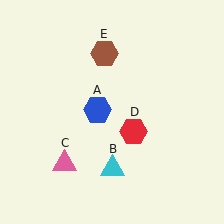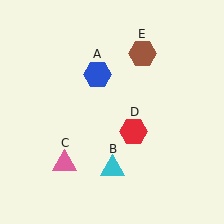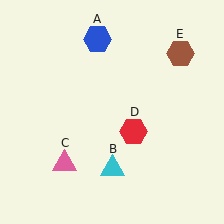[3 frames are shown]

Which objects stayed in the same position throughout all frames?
Cyan triangle (object B) and pink triangle (object C) and red hexagon (object D) remained stationary.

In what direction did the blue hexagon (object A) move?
The blue hexagon (object A) moved up.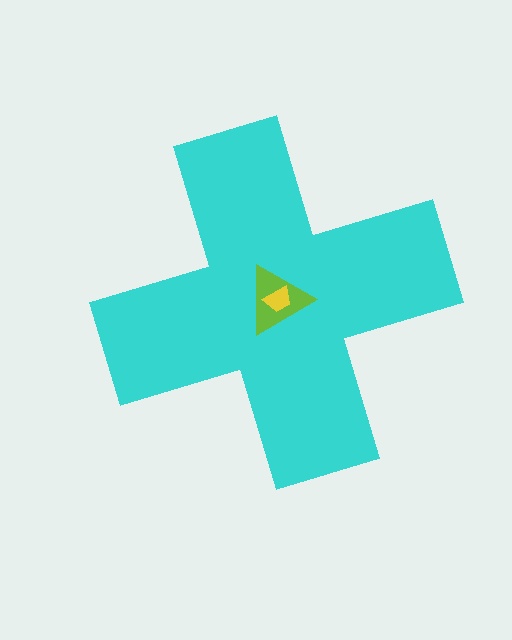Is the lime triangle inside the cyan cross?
Yes.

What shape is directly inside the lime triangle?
The yellow trapezoid.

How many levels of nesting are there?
3.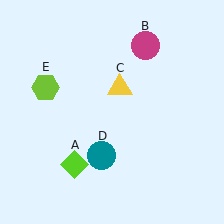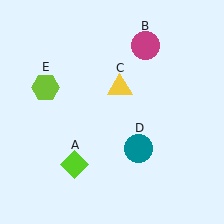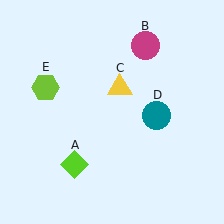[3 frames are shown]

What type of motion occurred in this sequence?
The teal circle (object D) rotated counterclockwise around the center of the scene.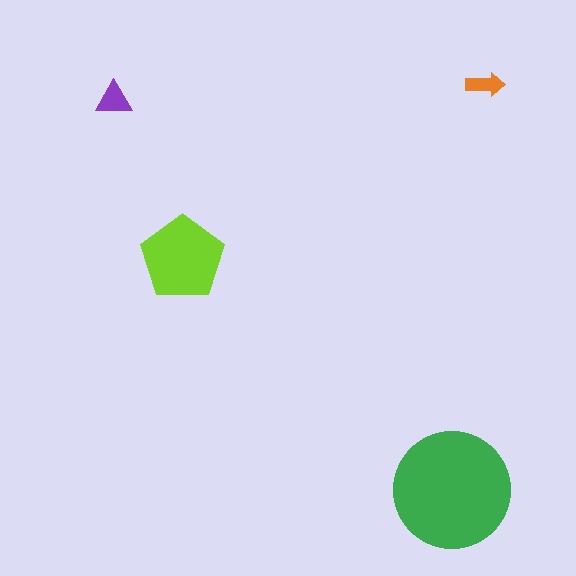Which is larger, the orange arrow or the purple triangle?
The purple triangle.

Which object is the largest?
The green circle.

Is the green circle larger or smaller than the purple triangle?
Larger.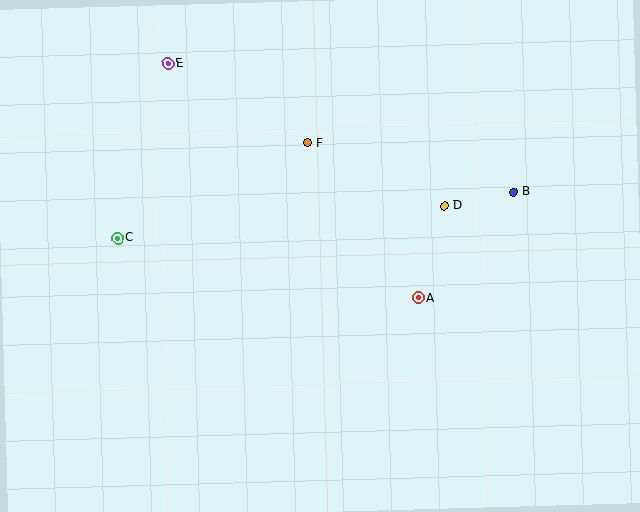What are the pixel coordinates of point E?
Point E is at (168, 63).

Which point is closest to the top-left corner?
Point E is closest to the top-left corner.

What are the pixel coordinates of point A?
Point A is at (419, 298).